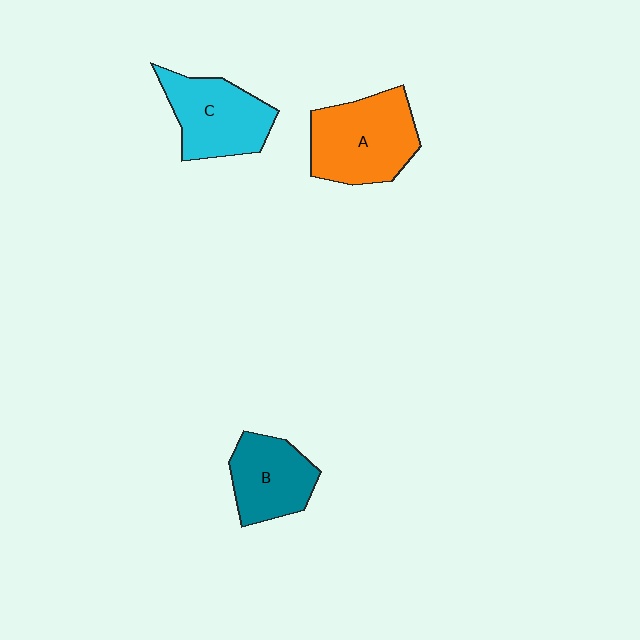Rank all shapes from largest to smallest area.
From largest to smallest: A (orange), C (cyan), B (teal).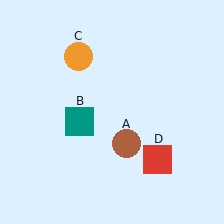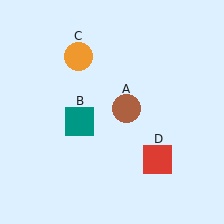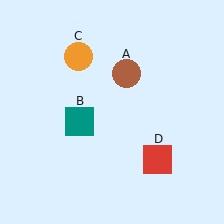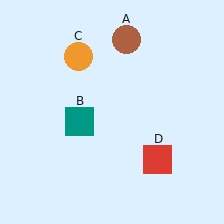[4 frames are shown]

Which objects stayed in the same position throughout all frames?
Teal square (object B) and orange circle (object C) and red square (object D) remained stationary.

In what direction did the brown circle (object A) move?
The brown circle (object A) moved up.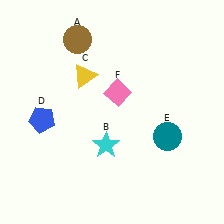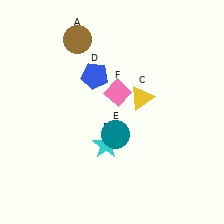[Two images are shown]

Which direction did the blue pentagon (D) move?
The blue pentagon (D) moved right.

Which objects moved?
The objects that moved are: the yellow triangle (C), the blue pentagon (D), the teal circle (E).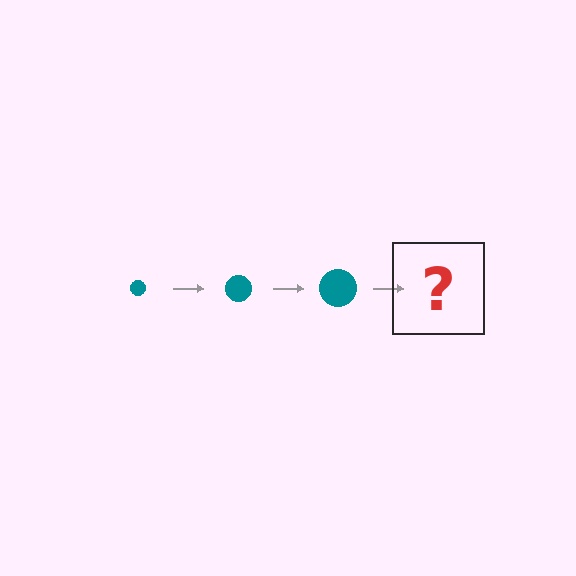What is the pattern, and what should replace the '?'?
The pattern is that the circle gets progressively larger each step. The '?' should be a teal circle, larger than the previous one.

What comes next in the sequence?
The next element should be a teal circle, larger than the previous one.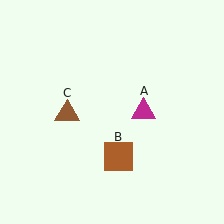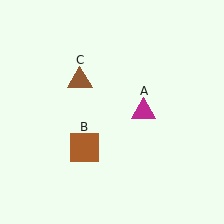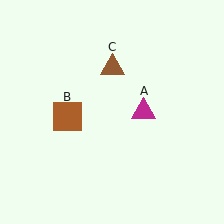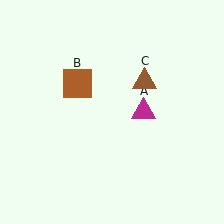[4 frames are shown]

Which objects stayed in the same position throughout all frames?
Magenta triangle (object A) remained stationary.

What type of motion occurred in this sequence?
The brown square (object B), brown triangle (object C) rotated clockwise around the center of the scene.